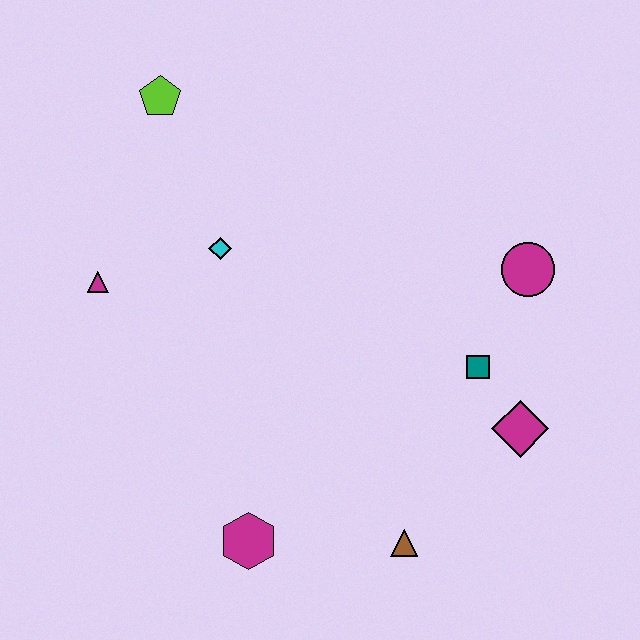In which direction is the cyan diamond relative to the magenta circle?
The cyan diamond is to the left of the magenta circle.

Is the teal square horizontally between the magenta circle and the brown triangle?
Yes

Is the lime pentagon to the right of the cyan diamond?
No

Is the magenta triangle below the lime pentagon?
Yes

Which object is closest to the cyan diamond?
The magenta triangle is closest to the cyan diamond.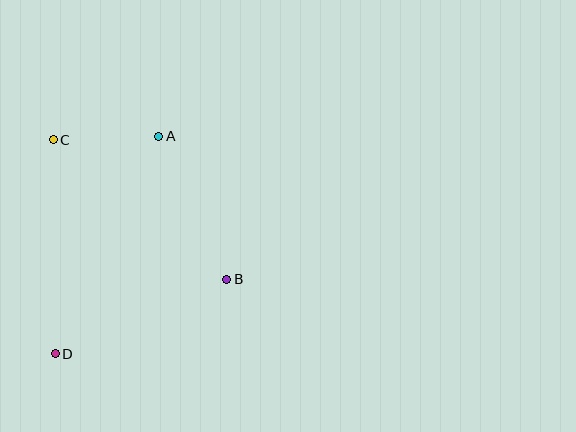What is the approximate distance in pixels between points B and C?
The distance between B and C is approximately 223 pixels.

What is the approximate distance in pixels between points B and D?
The distance between B and D is approximately 187 pixels.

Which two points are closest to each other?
Points A and C are closest to each other.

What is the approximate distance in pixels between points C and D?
The distance between C and D is approximately 214 pixels.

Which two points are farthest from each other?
Points A and D are farthest from each other.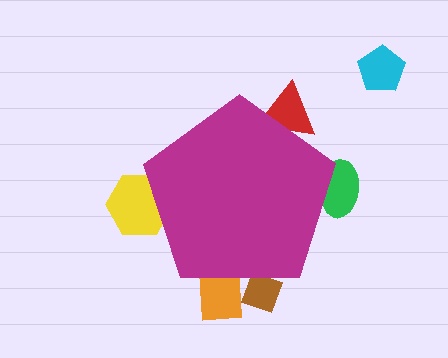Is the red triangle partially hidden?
Yes, the red triangle is partially hidden behind the magenta pentagon.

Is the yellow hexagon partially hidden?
Yes, the yellow hexagon is partially hidden behind the magenta pentagon.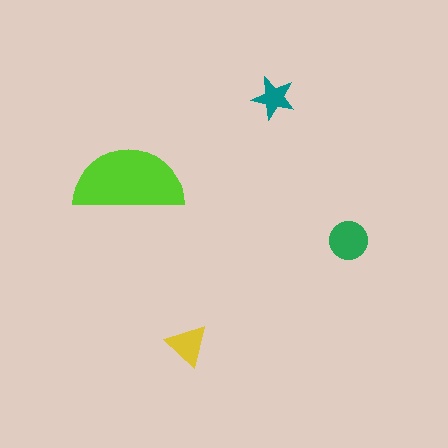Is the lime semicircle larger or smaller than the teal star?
Larger.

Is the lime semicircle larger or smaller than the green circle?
Larger.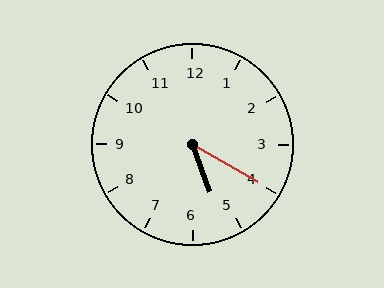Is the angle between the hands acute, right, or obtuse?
It is acute.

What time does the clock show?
5:20.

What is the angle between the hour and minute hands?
Approximately 40 degrees.